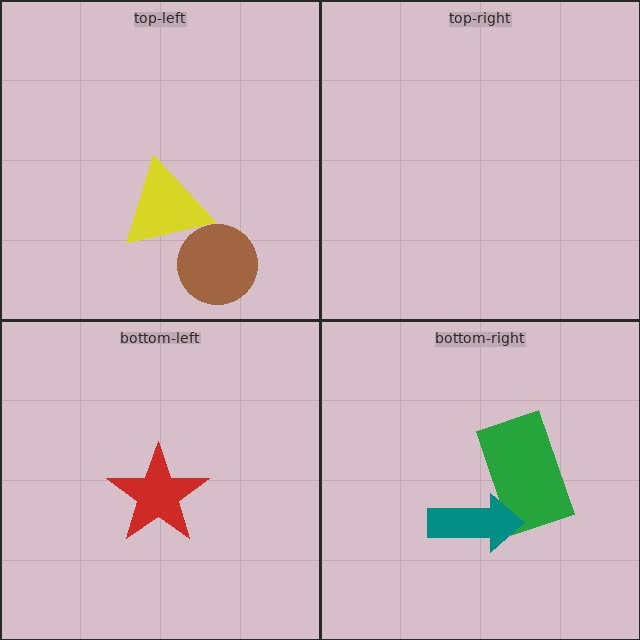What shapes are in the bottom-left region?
The red star.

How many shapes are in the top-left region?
2.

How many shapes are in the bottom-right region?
2.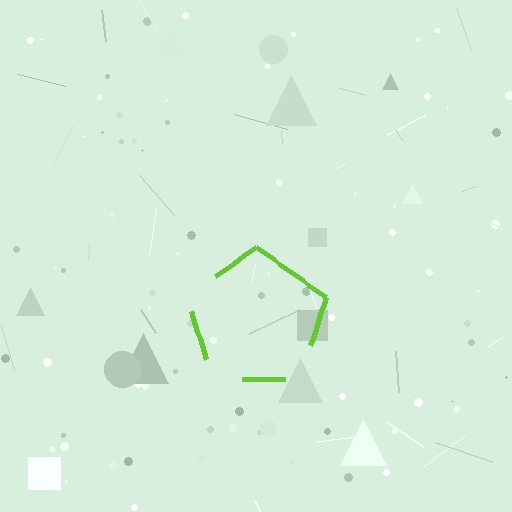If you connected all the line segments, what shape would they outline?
They would outline a pentagon.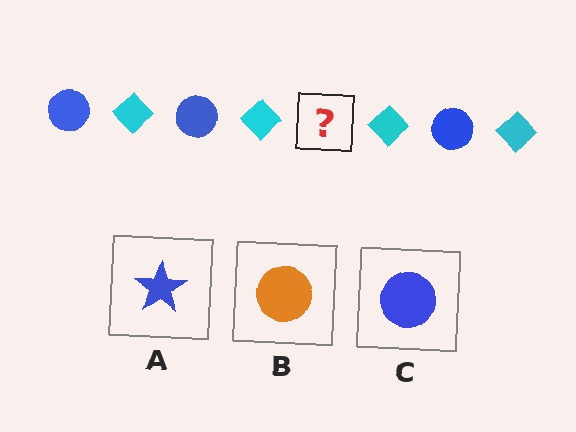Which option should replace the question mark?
Option C.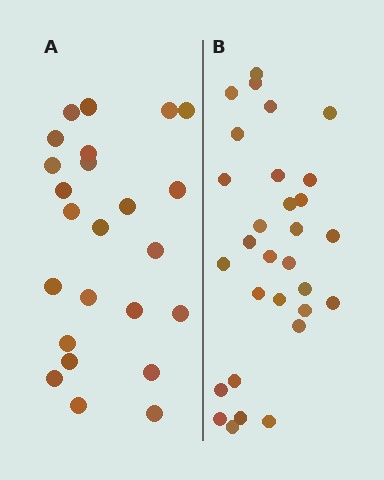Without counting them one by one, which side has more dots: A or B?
Region B (the right region) has more dots.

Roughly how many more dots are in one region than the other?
Region B has about 6 more dots than region A.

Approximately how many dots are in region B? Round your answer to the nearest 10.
About 30 dots.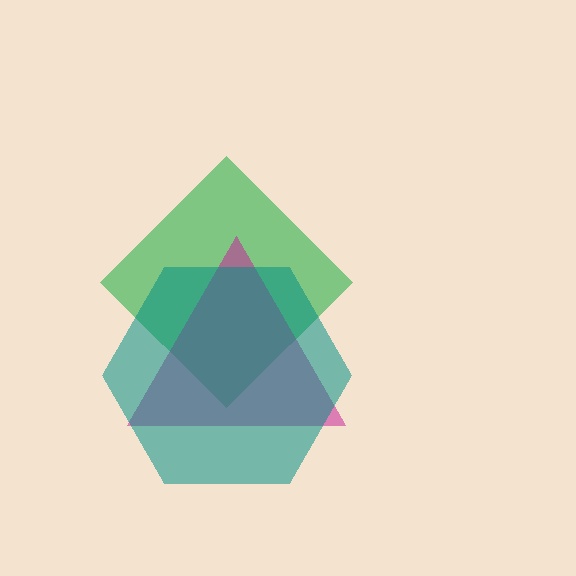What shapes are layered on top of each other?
The layered shapes are: a green diamond, a magenta triangle, a teal hexagon.